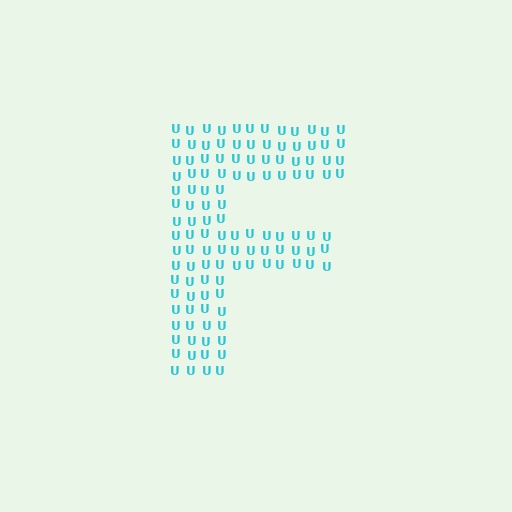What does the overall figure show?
The overall figure shows the letter F.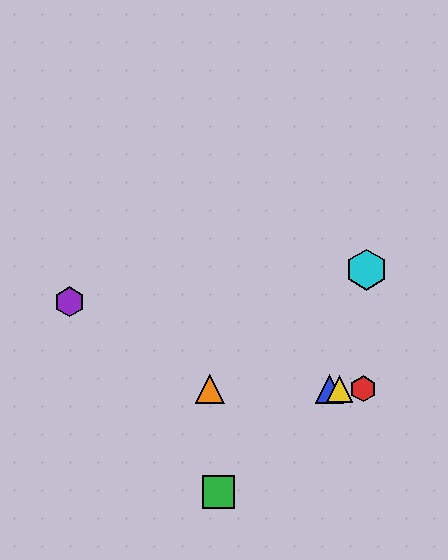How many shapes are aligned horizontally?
4 shapes (the red hexagon, the blue triangle, the yellow triangle, the orange triangle) are aligned horizontally.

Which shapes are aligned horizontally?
The red hexagon, the blue triangle, the yellow triangle, the orange triangle are aligned horizontally.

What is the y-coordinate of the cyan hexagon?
The cyan hexagon is at y≈270.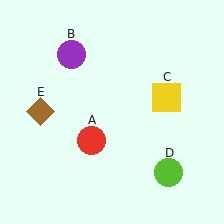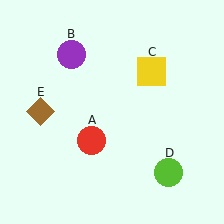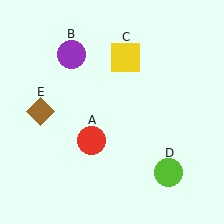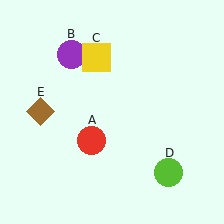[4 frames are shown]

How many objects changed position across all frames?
1 object changed position: yellow square (object C).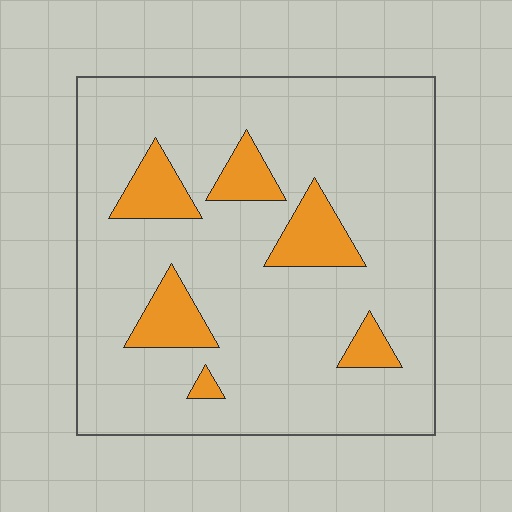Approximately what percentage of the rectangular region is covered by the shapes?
Approximately 15%.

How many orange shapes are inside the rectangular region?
6.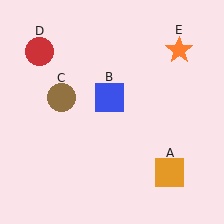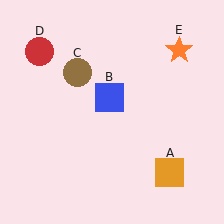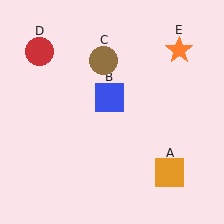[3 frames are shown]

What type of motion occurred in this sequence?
The brown circle (object C) rotated clockwise around the center of the scene.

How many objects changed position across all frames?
1 object changed position: brown circle (object C).